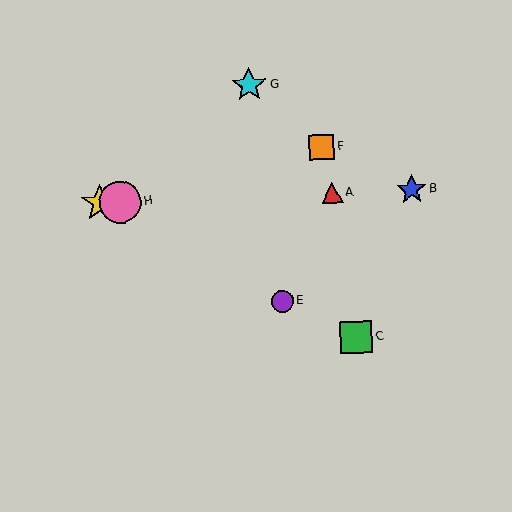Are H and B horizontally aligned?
Yes, both are at y≈202.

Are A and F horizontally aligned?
No, A is at y≈193 and F is at y≈147.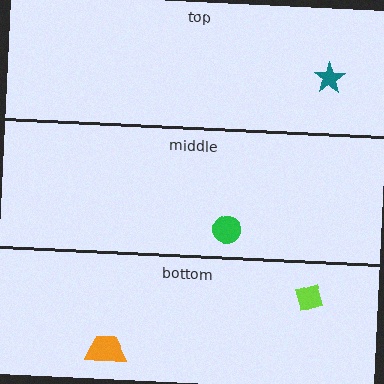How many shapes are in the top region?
1.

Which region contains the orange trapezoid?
The bottom region.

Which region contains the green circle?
The middle region.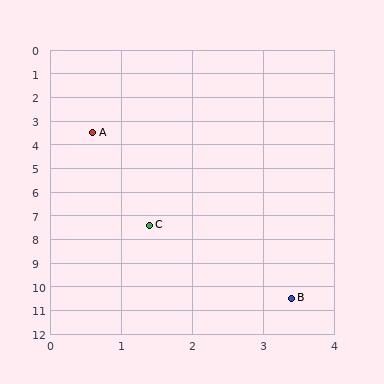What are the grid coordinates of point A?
Point A is at approximately (0.6, 3.5).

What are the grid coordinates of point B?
Point B is at approximately (3.4, 10.5).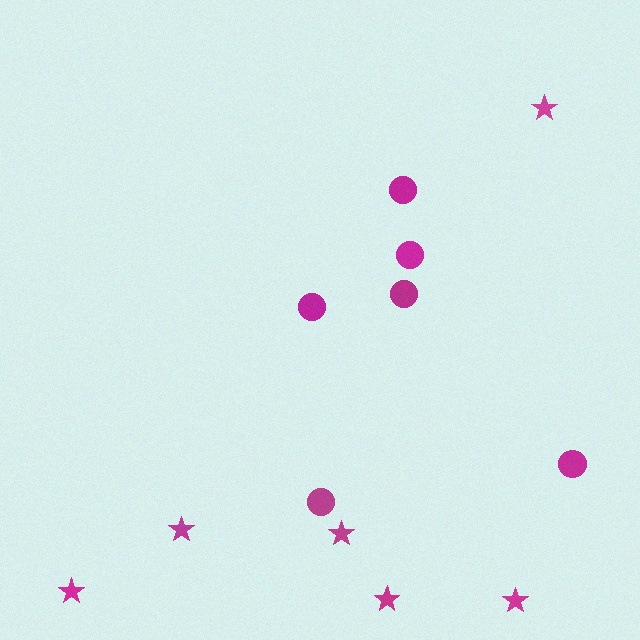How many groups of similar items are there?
There are 2 groups: one group of stars (6) and one group of circles (6).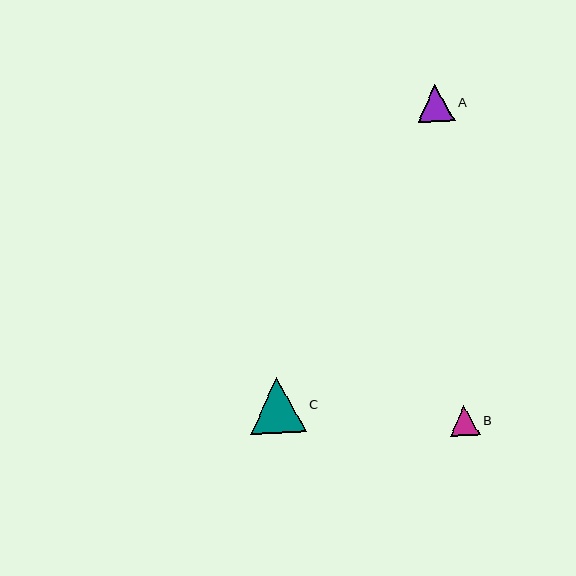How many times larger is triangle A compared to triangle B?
Triangle A is approximately 1.2 times the size of triangle B.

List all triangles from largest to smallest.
From largest to smallest: C, A, B.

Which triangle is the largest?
Triangle C is the largest with a size of approximately 56 pixels.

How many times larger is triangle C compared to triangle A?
Triangle C is approximately 1.5 times the size of triangle A.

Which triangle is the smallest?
Triangle B is the smallest with a size of approximately 30 pixels.